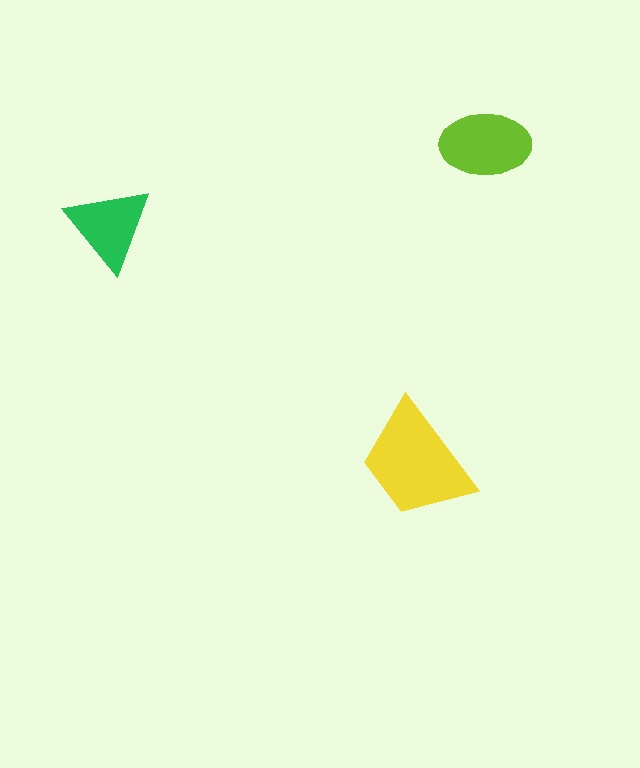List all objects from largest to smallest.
The yellow trapezoid, the lime ellipse, the green triangle.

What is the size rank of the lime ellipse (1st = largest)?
2nd.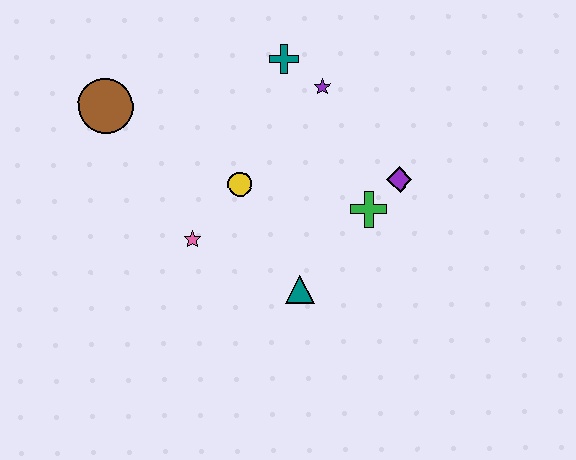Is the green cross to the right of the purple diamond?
No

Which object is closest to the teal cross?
The purple star is closest to the teal cross.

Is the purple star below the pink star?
No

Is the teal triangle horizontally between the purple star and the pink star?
Yes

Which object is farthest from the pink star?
The purple diamond is farthest from the pink star.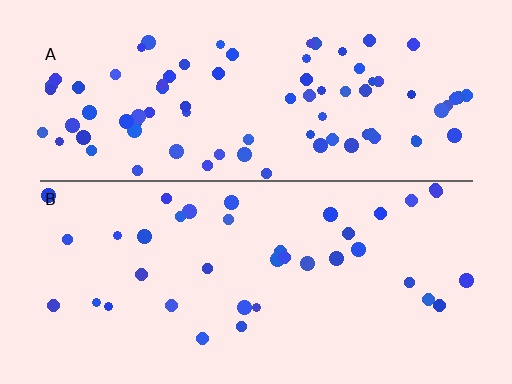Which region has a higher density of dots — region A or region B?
A (the top).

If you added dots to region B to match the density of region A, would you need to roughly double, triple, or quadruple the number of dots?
Approximately double.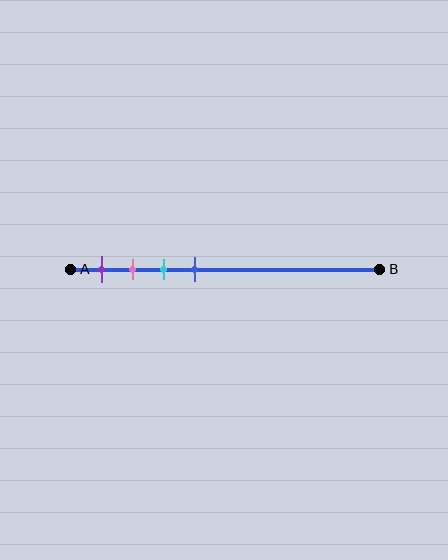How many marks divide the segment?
There are 4 marks dividing the segment.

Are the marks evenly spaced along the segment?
Yes, the marks are approximately evenly spaced.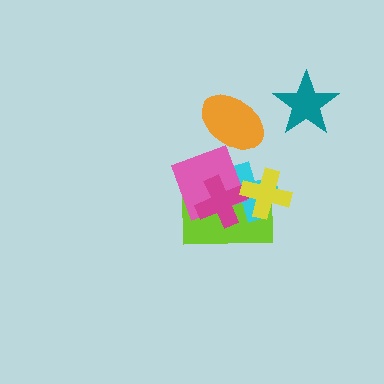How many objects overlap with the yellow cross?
4 objects overlap with the yellow cross.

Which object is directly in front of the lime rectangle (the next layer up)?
The cyan cross is directly in front of the lime rectangle.